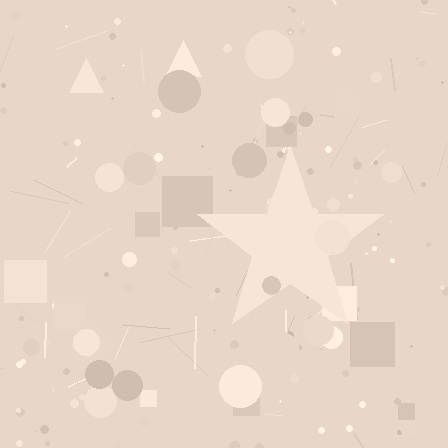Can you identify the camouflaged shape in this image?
The camouflaged shape is a star.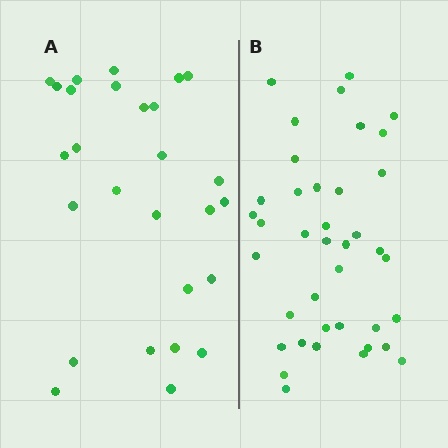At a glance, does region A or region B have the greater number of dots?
Region B (the right region) has more dots.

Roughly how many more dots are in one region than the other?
Region B has roughly 12 or so more dots than region A.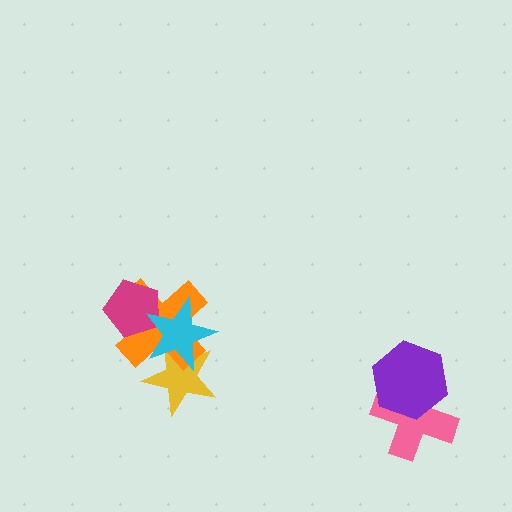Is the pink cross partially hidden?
Yes, it is partially covered by another shape.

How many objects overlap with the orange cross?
3 objects overlap with the orange cross.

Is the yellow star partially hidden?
Yes, it is partially covered by another shape.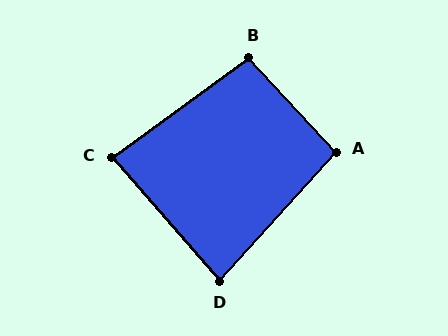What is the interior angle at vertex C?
Approximately 85 degrees (acute).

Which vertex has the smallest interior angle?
D, at approximately 83 degrees.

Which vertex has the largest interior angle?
B, at approximately 97 degrees.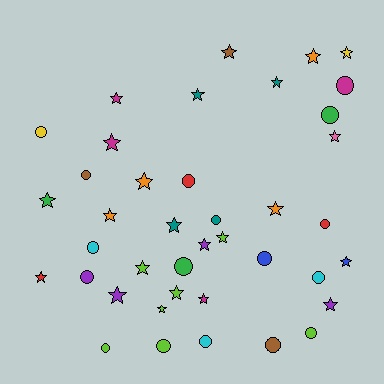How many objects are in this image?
There are 40 objects.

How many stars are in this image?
There are 23 stars.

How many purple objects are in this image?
There are 4 purple objects.